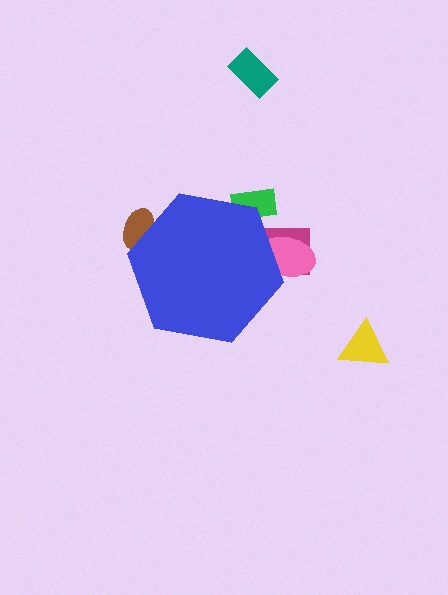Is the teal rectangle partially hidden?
No, the teal rectangle is fully visible.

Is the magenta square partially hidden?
Yes, the magenta square is partially hidden behind the blue hexagon.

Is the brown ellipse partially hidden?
Yes, the brown ellipse is partially hidden behind the blue hexagon.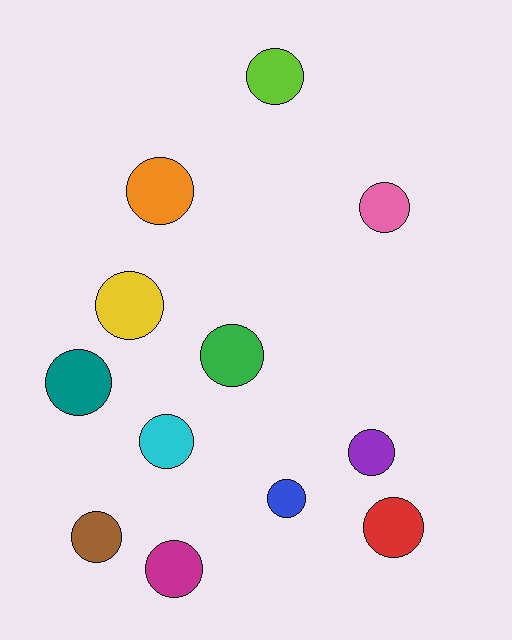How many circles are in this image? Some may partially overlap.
There are 12 circles.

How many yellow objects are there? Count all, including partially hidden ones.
There is 1 yellow object.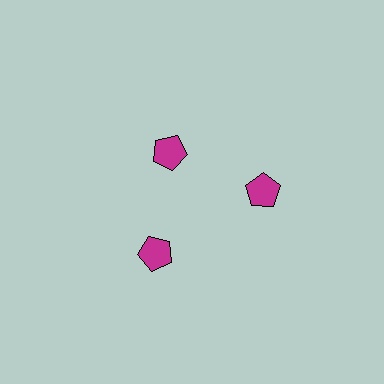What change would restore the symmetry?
The symmetry would be restored by moving it outward, back onto the ring so that all 3 pentagons sit at equal angles and equal distance from the center.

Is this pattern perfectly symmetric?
No. The 3 magenta pentagons are arranged in a ring, but one element near the 11 o'clock position is pulled inward toward the center, breaking the 3-fold rotational symmetry.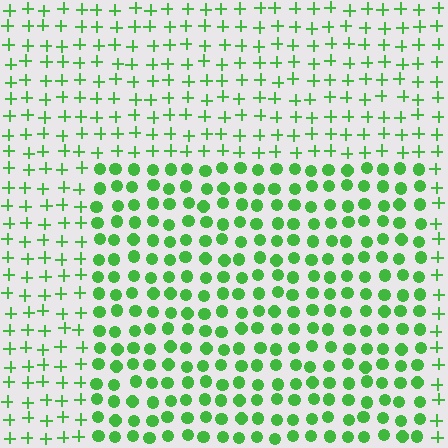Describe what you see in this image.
The image is filled with small green elements arranged in a uniform grid. A rectangle-shaped region contains circles, while the surrounding area contains plus signs. The boundary is defined purely by the change in element shape.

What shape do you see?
I see a rectangle.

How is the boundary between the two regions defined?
The boundary is defined by a change in element shape: circles inside vs. plus signs outside. All elements share the same color and spacing.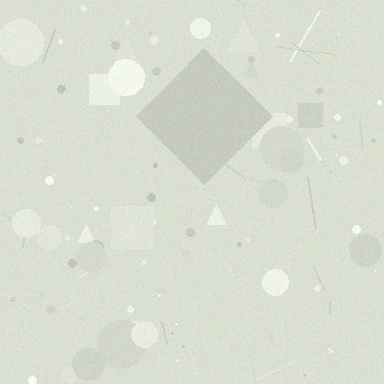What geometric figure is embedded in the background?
A diamond is embedded in the background.